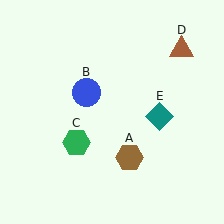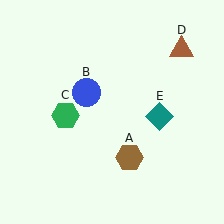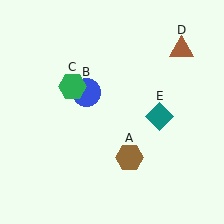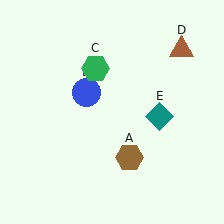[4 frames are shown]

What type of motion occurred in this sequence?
The green hexagon (object C) rotated clockwise around the center of the scene.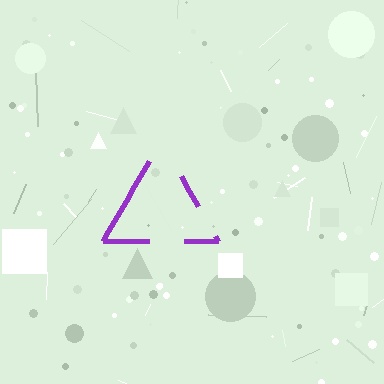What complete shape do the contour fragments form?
The contour fragments form a triangle.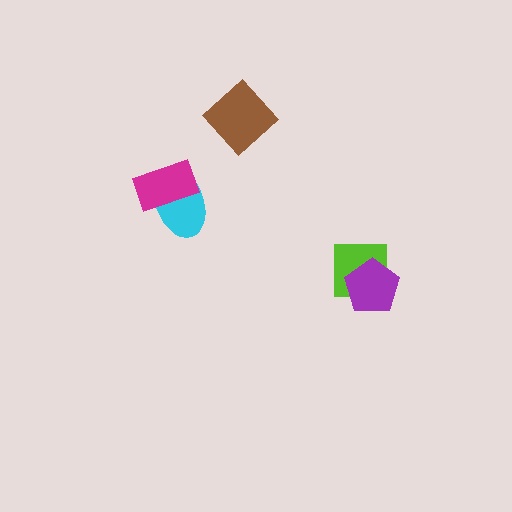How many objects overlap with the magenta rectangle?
1 object overlaps with the magenta rectangle.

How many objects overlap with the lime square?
1 object overlaps with the lime square.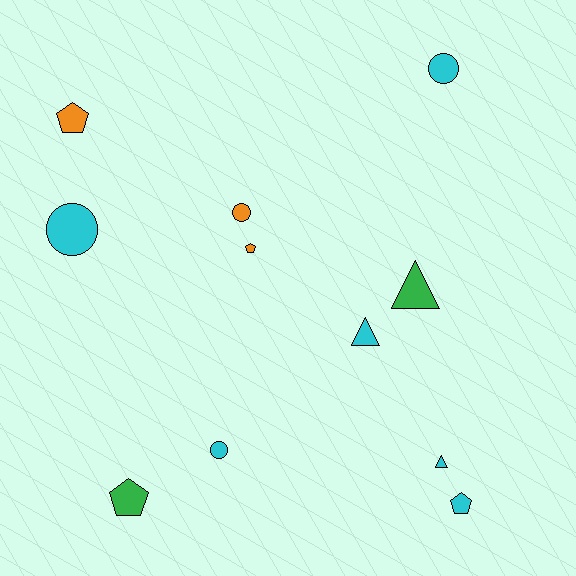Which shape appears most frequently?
Pentagon, with 4 objects.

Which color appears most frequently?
Cyan, with 6 objects.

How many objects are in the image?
There are 11 objects.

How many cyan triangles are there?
There are 2 cyan triangles.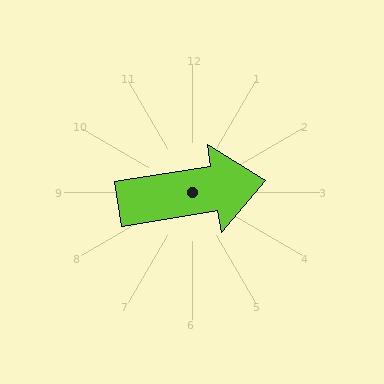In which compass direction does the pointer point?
East.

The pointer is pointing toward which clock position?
Roughly 3 o'clock.